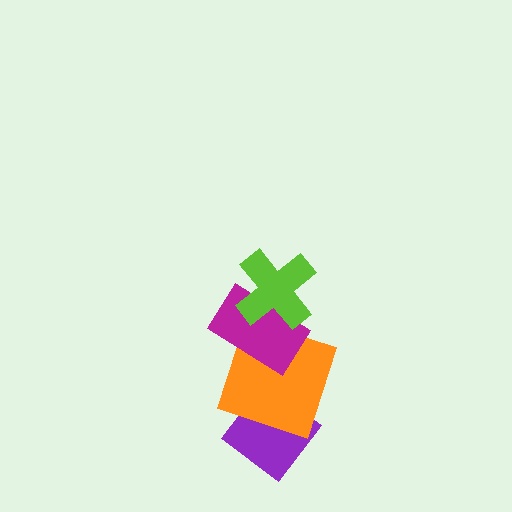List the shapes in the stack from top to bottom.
From top to bottom: the lime cross, the magenta rectangle, the orange square, the purple diamond.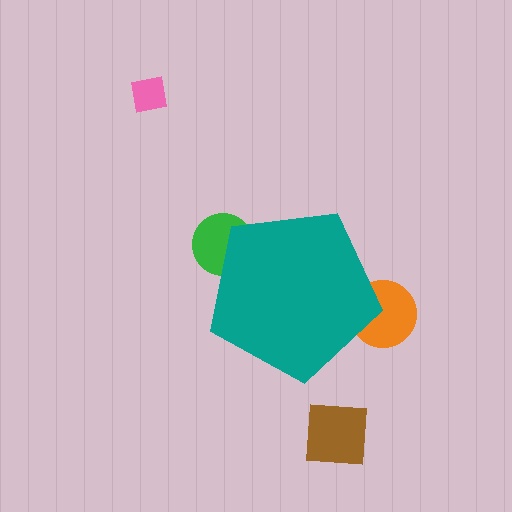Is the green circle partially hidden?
Yes, the green circle is partially hidden behind the teal pentagon.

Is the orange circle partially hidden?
Yes, the orange circle is partially hidden behind the teal pentagon.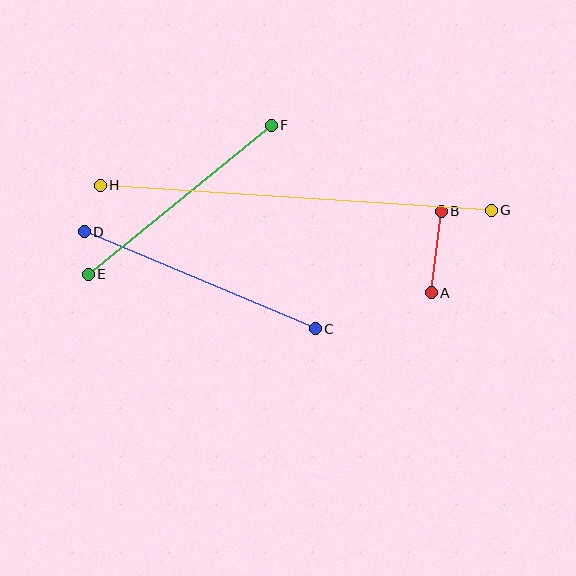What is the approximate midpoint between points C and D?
The midpoint is at approximately (200, 280) pixels.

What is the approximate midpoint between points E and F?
The midpoint is at approximately (180, 200) pixels.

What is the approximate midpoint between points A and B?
The midpoint is at approximately (436, 252) pixels.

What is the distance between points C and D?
The distance is approximately 251 pixels.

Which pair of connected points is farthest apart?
Points G and H are farthest apart.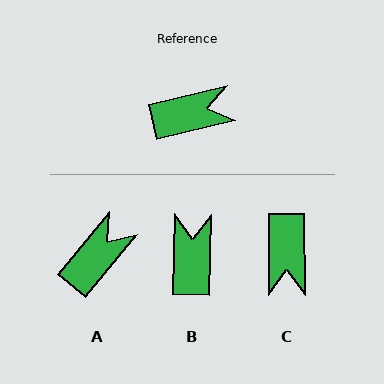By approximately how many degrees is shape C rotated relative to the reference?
Approximately 103 degrees clockwise.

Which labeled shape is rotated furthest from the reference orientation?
C, about 103 degrees away.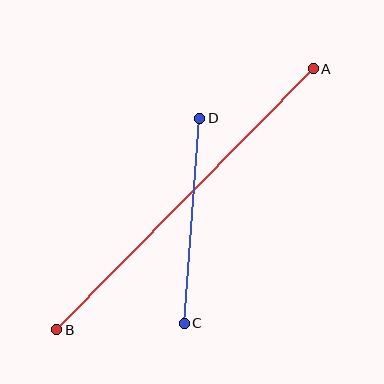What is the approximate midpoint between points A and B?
The midpoint is at approximately (185, 199) pixels.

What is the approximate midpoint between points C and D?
The midpoint is at approximately (192, 221) pixels.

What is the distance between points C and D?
The distance is approximately 205 pixels.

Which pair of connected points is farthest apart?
Points A and B are farthest apart.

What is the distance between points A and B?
The distance is approximately 366 pixels.